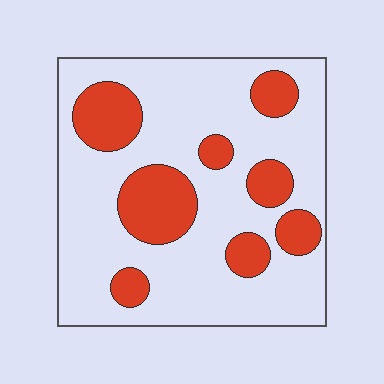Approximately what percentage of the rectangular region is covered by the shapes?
Approximately 25%.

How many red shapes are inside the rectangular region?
8.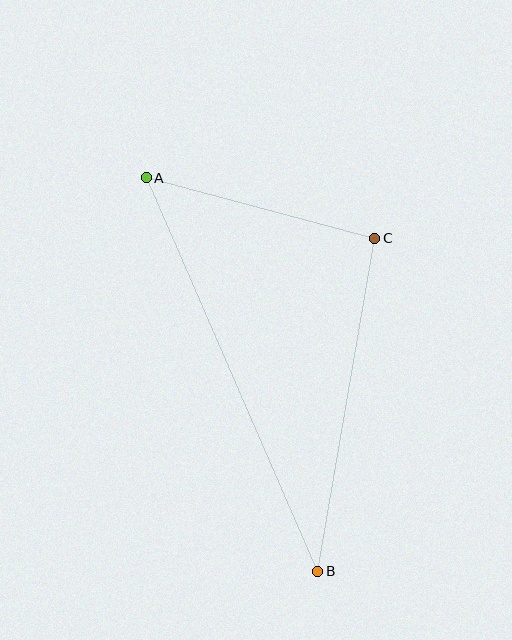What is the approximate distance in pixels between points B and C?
The distance between B and C is approximately 338 pixels.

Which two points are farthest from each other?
Points A and B are farthest from each other.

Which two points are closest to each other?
Points A and C are closest to each other.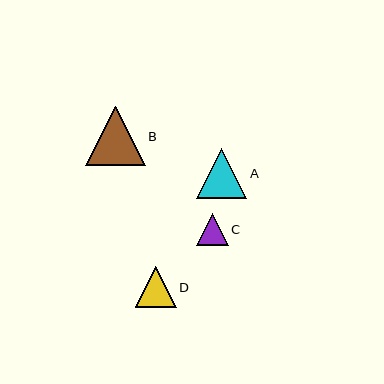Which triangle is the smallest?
Triangle C is the smallest with a size of approximately 32 pixels.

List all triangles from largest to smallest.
From largest to smallest: B, A, D, C.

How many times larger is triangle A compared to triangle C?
Triangle A is approximately 1.6 times the size of triangle C.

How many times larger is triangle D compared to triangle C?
Triangle D is approximately 1.3 times the size of triangle C.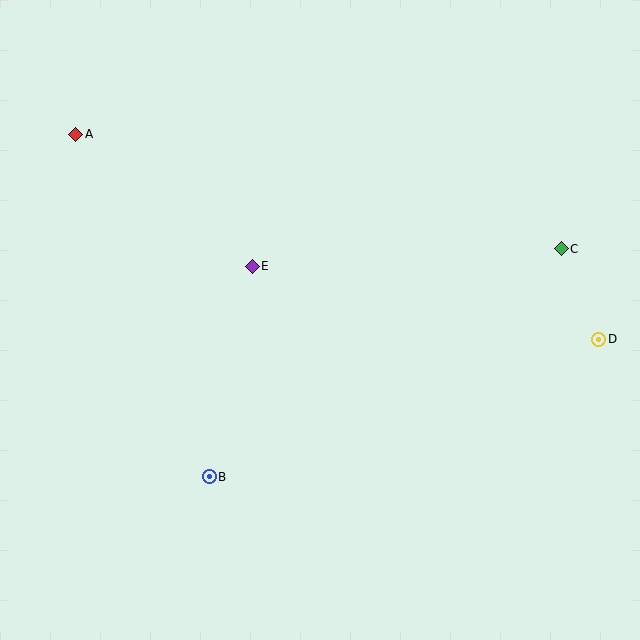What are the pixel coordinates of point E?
Point E is at (252, 266).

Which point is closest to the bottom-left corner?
Point B is closest to the bottom-left corner.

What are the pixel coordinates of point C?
Point C is at (561, 249).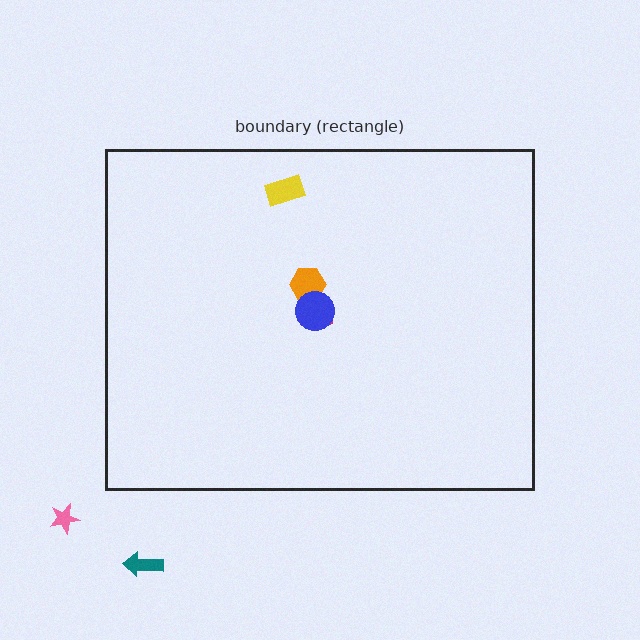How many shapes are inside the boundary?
4 inside, 2 outside.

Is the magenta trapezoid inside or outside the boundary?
Inside.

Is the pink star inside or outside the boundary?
Outside.